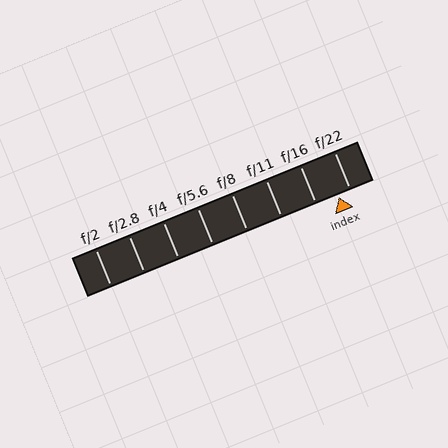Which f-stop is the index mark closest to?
The index mark is closest to f/22.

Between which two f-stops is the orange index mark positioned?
The index mark is between f/16 and f/22.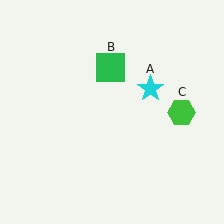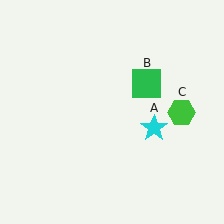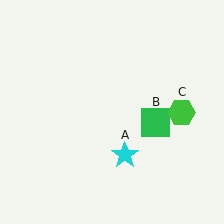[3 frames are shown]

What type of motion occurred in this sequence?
The cyan star (object A), green square (object B) rotated clockwise around the center of the scene.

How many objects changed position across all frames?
2 objects changed position: cyan star (object A), green square (object B).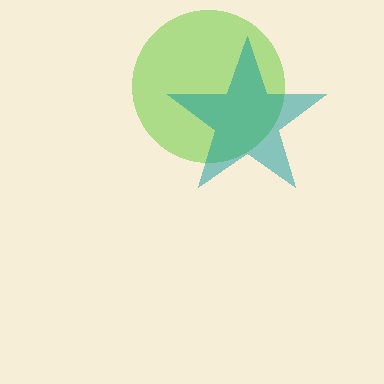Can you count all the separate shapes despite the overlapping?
Yes, there are 2 separate shapes.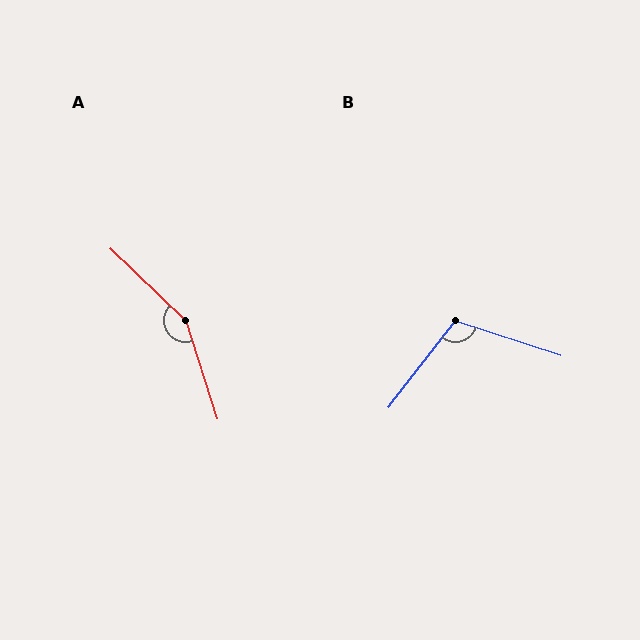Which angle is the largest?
A, at approximately 151 degrees.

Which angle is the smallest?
B, at approximately 110 degrees.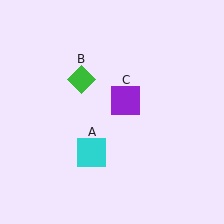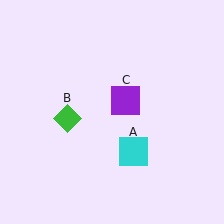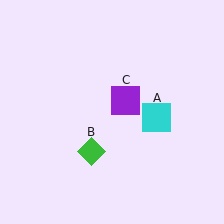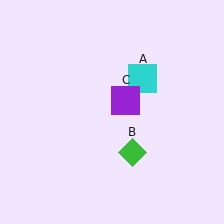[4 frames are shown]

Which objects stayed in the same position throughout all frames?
Purple square (object C) remained stationary.